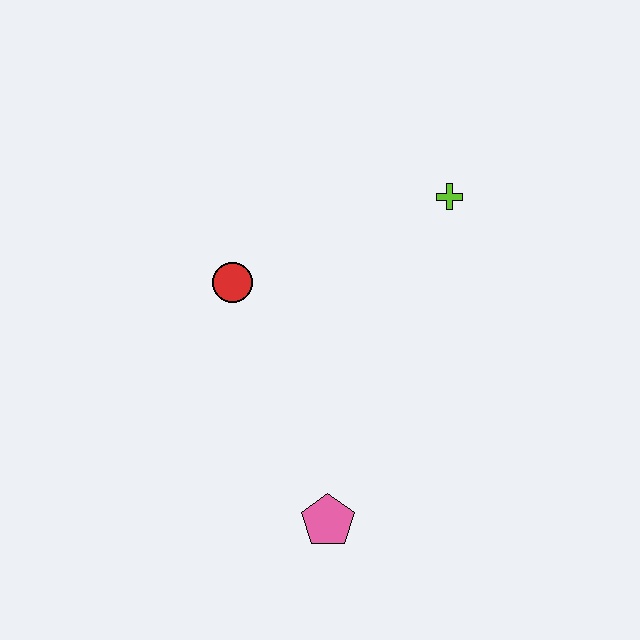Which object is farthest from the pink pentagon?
The lime cross is farthest from the pink pentagon.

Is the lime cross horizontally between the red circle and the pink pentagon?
No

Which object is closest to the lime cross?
The red circle is closest to the lime cross.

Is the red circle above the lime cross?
No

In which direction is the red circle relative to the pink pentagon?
The red circle is above the pink pentagon.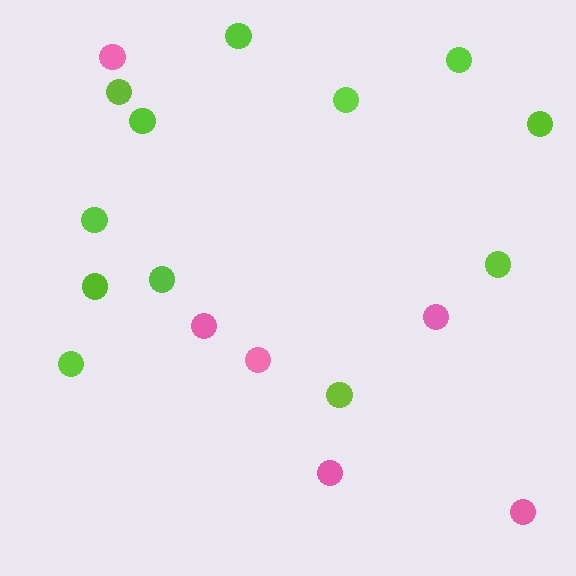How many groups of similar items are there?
There are 2 groups: one group of lime circles (12) and one group of pink circles (6).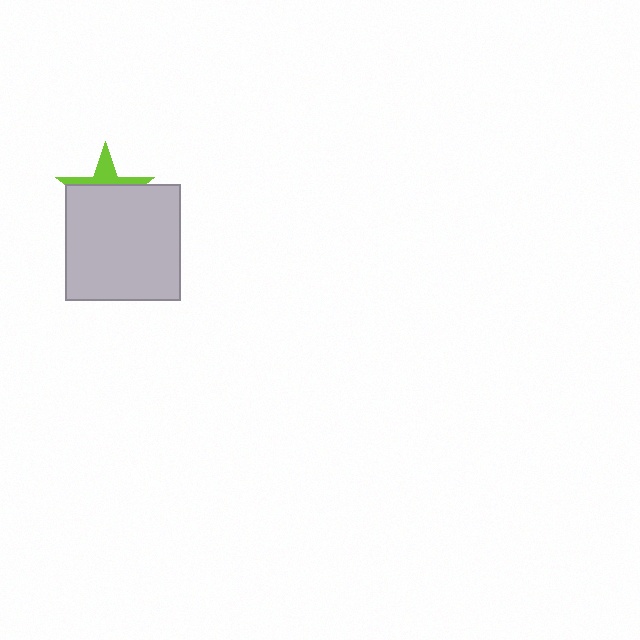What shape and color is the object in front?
The object in front is a light gray square.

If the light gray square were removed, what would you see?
You would see the complete lime star.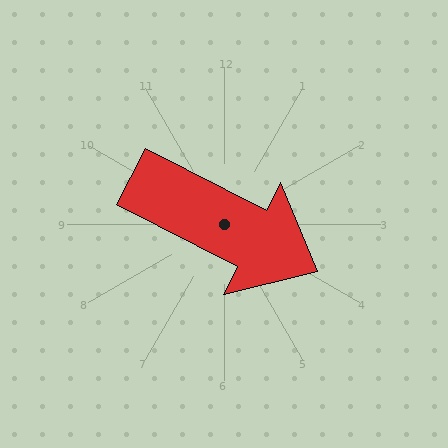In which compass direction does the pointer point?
Southeast.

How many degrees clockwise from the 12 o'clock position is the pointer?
Approximately 117 degrees.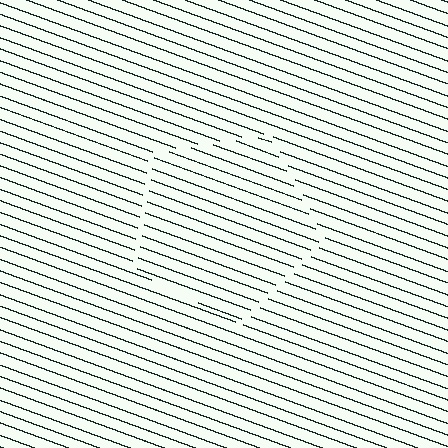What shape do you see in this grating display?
An illusory pentagon. The interior of the shape contains the same grating, shifted by half a period — the contour is defined by the phase discontinuity where line-ends from the inner and outer gratings abut.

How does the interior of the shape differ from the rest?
The interior of the shape contains the same grating, shifted by half a period — the contour is defined by the phase discontinuity where line-ends from the inner and outer gratings abut.